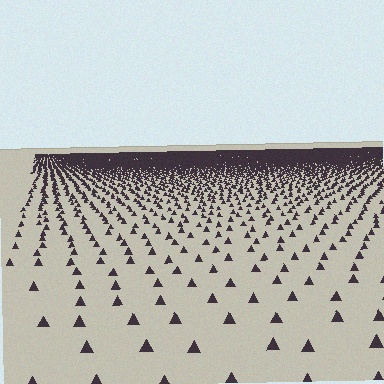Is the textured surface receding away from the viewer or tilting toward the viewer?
The surface is receding away from the viewer. Texture elements get smaller and denser toward the top.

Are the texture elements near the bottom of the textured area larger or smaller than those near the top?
Larger. Near the bottom, elements are closer to the viewer and appear at a bigger on-screen size.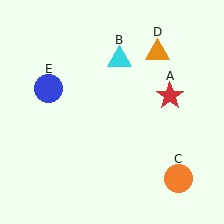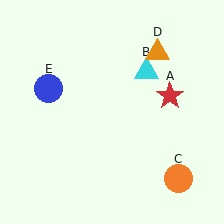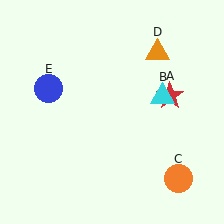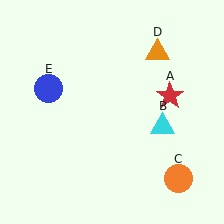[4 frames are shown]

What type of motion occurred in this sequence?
The cyan triangle (object B) rotated clockwise around the center of the scene.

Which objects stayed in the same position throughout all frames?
Red star (object A) and orange circle (object C) and orange triangle (object D) and blue circle (object E) remained stationary.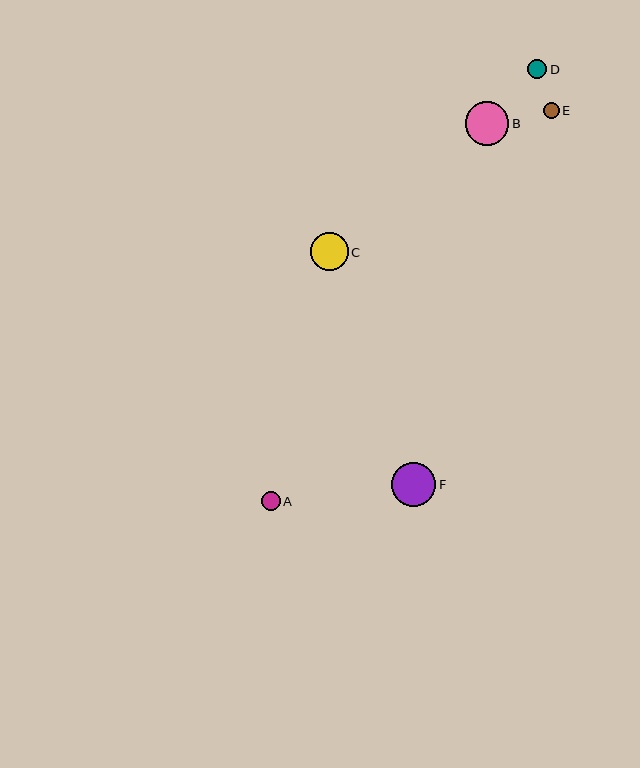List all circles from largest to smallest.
From largest to smallest: F, B, C, A, D, E.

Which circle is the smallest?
Circle E is the smallest with a size of approximately 16 pixels.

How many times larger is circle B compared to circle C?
Circle B is approximately 1.2 times the size of circle C.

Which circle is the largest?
Circle F is the largest with a size of approximately 44 pixels.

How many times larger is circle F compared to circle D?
Circle F is approximately 2.3 times the size of circle D.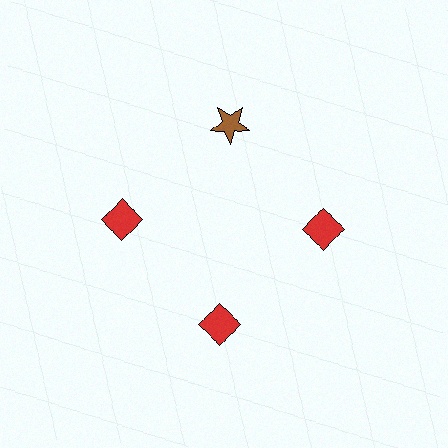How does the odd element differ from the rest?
It differs in both color (brown instead of red) and shape (star instead of diamond).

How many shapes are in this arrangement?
There are 4 shapes arranged in a ring pattern.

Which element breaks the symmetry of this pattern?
The brown star at roughly the 12 o'clock position breaks the symmetry. All other shapes are red diamonds.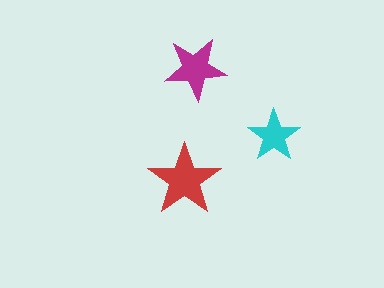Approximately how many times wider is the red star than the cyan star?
About 1.5 times wider.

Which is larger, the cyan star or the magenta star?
The magenta one.